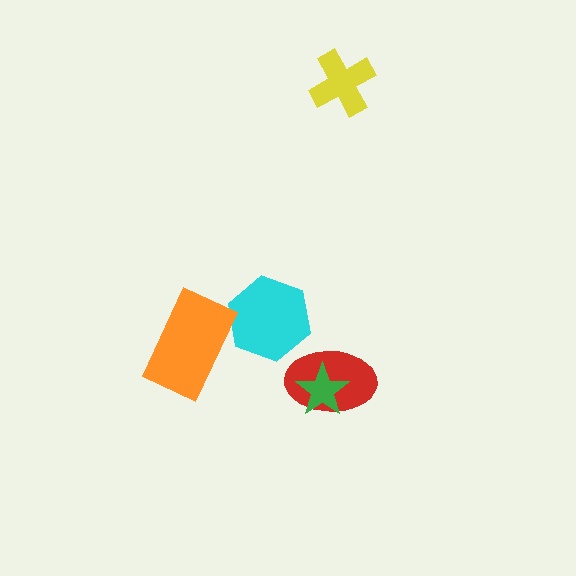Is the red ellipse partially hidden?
Yes, it is partially covered by another shape.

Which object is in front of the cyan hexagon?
The orange rectangle is in front of the cyan hexagon.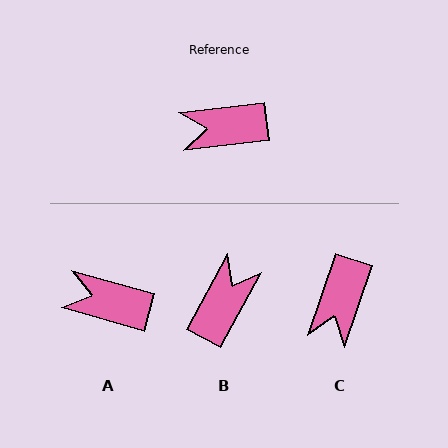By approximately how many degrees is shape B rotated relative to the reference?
Approximately 125 degrees clockwise.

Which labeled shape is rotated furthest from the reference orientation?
B, about 125 degrees away.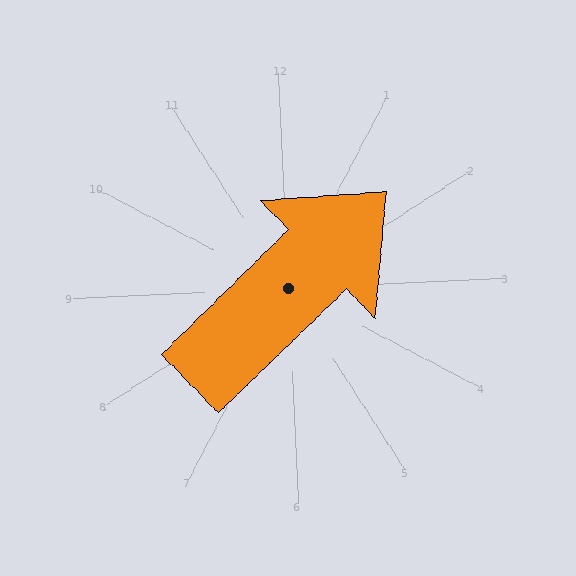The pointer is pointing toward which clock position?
Roughly 2 o'clock.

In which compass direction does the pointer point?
Northeast.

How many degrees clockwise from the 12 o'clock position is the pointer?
Approximately 48 degrees.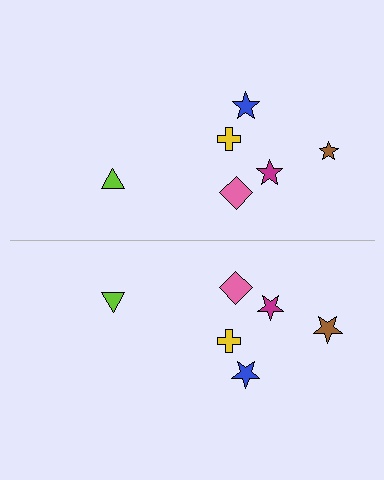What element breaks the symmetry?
The brown star on the bottom side has a different size than its mirror counterpart.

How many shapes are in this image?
There are 12 shapes in this image.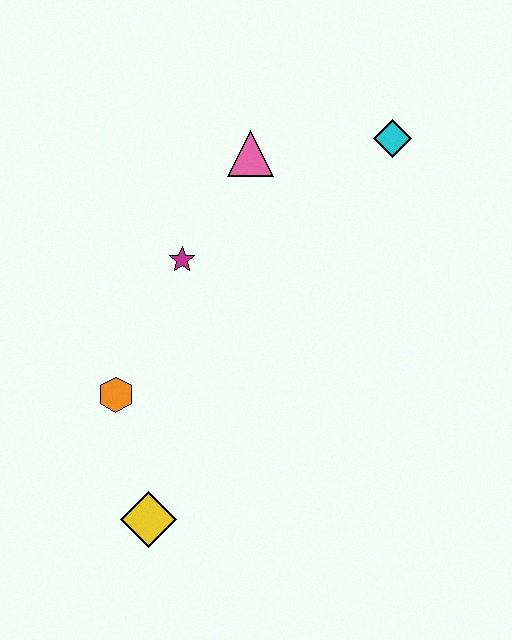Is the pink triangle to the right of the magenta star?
Yes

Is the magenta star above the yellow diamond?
Yes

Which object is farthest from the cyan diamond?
The yellow diamond is farthest from the cyan diamond.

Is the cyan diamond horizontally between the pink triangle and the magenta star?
No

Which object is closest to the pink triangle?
The magenta star is closest to the pink triangle.